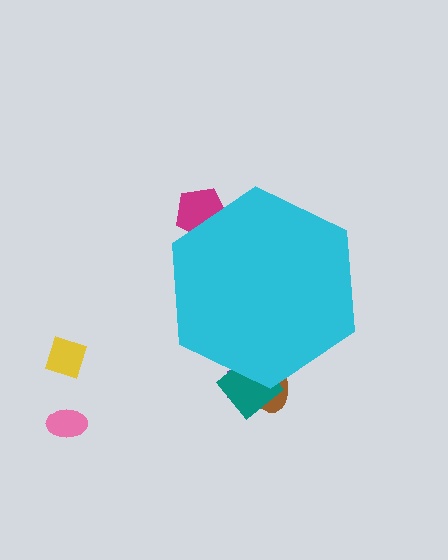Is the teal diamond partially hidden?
Yes, the teal diamond is partially hidden behind the cyan hexagon.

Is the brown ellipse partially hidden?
Yes, the brown ellipse is partially hidden behind the cyan hexagon.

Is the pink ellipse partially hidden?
No, the pink ellipse is fully visible.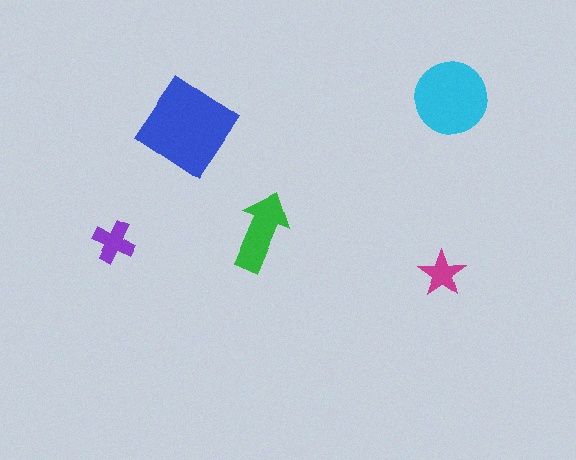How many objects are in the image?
There are 5 objects in the image.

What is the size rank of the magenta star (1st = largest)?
5th.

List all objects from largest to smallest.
The blue diamond, the cyan circle, the green arrow, the purple cross, the magenta star.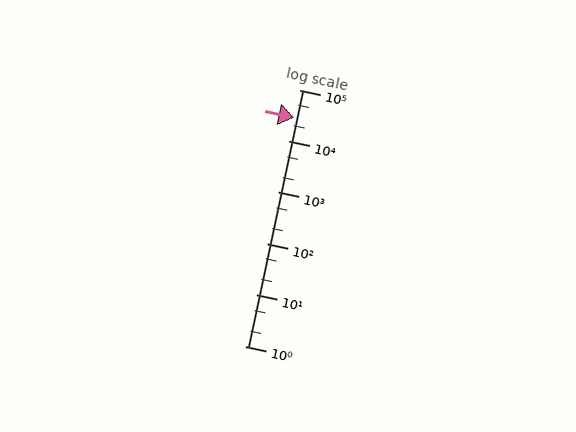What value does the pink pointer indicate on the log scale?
The pointer indicates approximately 28000.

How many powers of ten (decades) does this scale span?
The scale spans 5 decades, from 1 to 100000.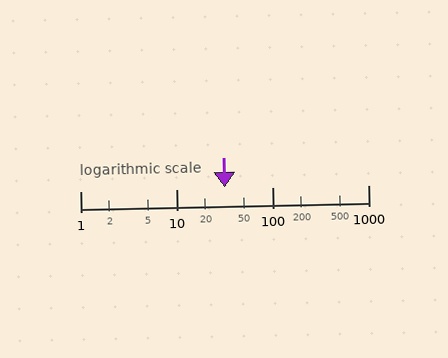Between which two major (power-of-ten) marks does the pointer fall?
The pointer is between 10 and 100.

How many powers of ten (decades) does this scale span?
The scale spans 3 decades, from 1 to 1000.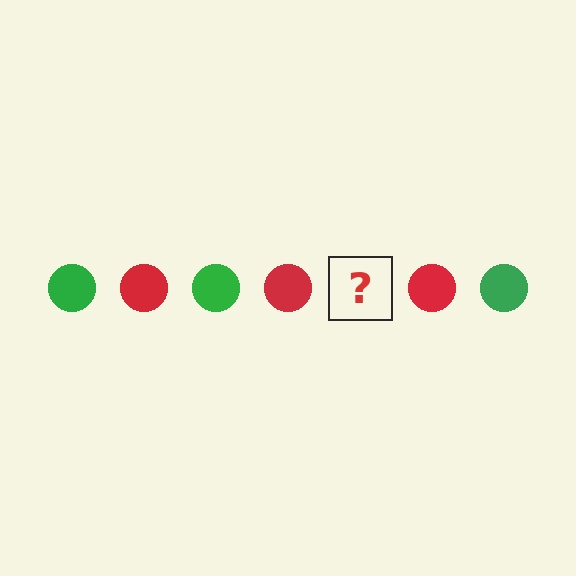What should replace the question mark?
The question mark should be replaced with a green circle.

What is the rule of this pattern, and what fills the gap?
The rule is that the pattern cycles through green, red circles. The gap should be filled with a green circle.